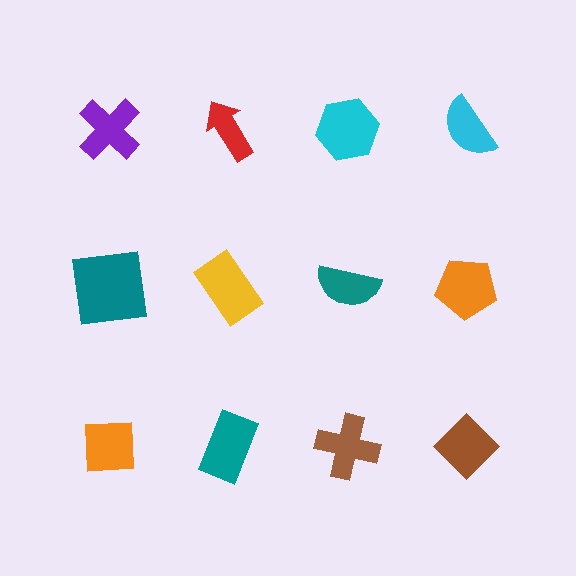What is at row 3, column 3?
A brown cross.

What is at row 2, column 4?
An orange pentagon.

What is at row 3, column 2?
A teal rectangle.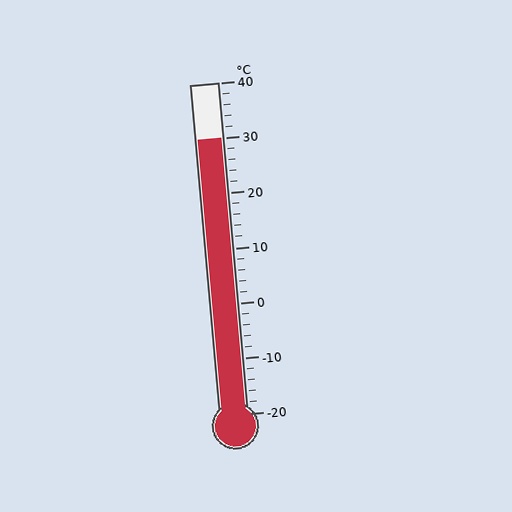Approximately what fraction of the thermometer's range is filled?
The thermometer is filled to approximately 85% of its range.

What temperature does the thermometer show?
The thermometer shows approximately 30°C.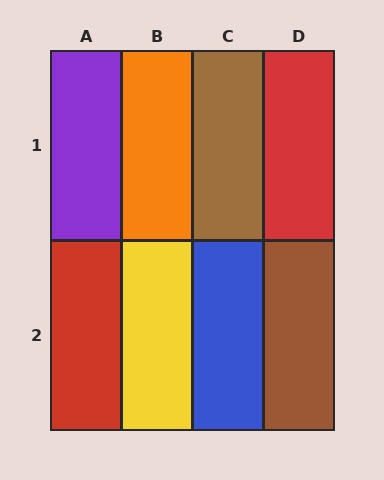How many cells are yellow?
1 cell is yellow.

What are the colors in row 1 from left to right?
Purple, orange, brown, red.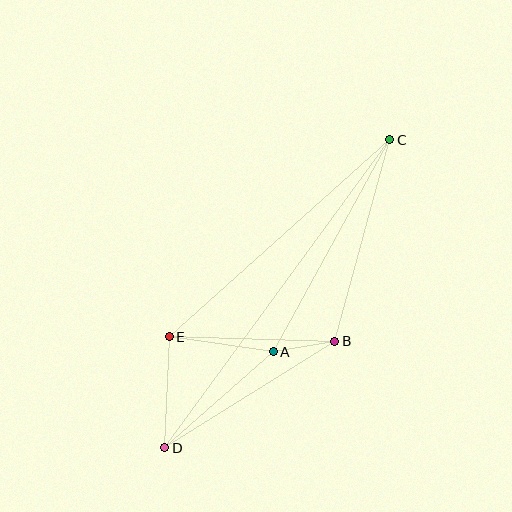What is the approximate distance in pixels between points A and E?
The distance between A and E is approximately 105 pixels.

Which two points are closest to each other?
Points A and B are closest to each other.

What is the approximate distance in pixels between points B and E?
The distance between B and E is approximately 166 pixels.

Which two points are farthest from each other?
Points C and D are farthest from each other.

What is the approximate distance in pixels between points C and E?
The distance between C and E is approximately 296 pixels.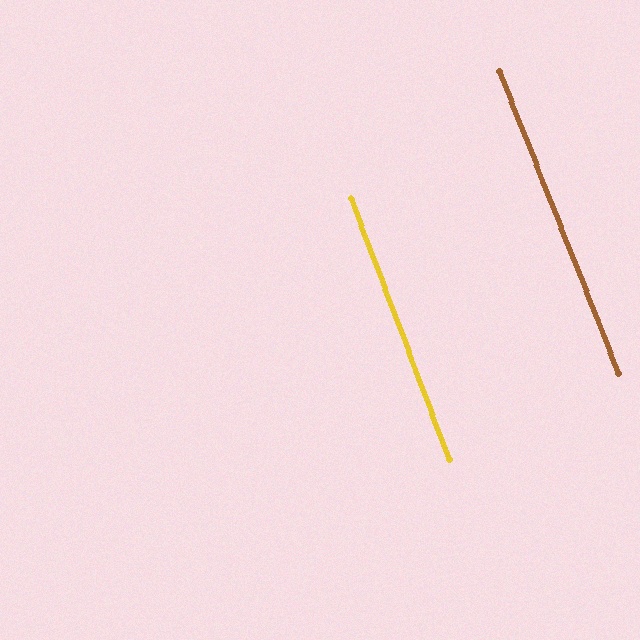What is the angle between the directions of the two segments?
Approximately 1 degree.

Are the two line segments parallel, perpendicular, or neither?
Parallel — their directions differ by only 1.0°.